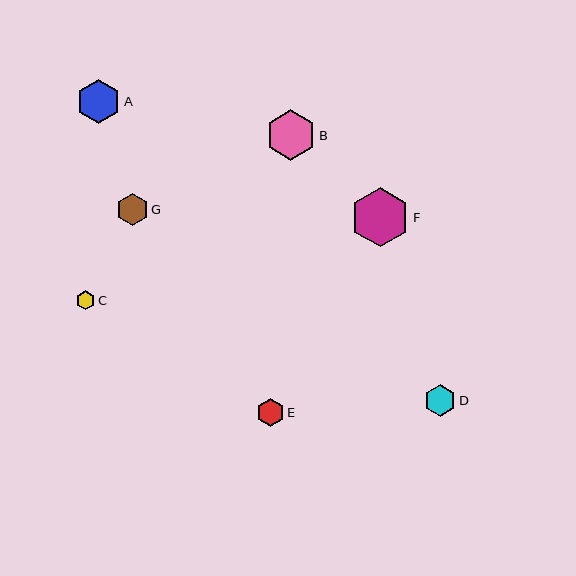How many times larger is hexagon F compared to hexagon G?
Hexagon F is approximately 1.9 times the size of hexagon G.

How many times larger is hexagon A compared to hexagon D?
Hexagon A is approximately 1.4 times the size of hexagon D.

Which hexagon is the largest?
Hexagon F is the largest with a size of approximately 60 pixels.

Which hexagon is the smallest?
Hexagon C is the smallest with a size of approximately 19 pixels.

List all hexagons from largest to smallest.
From largest to smallest: F, B, A, G, D, E, C.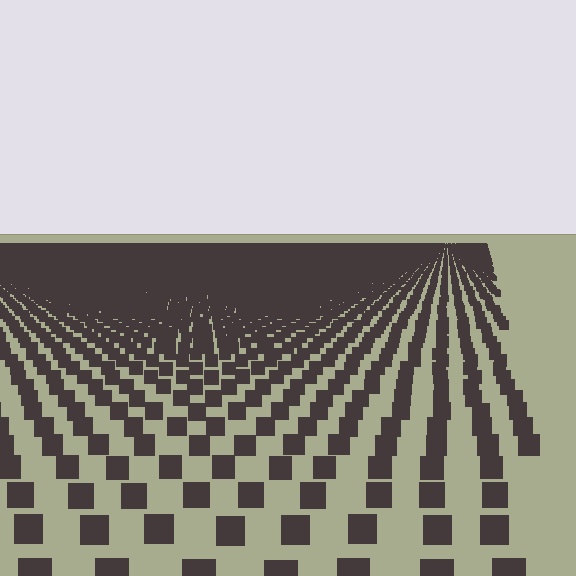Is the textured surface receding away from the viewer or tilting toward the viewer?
The surface is receding away from the viewer. Texture elements get smaller and denser toward the top.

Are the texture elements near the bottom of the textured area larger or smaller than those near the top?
Larger. Near the bottom, elements are closer to the viewer and appear at a bigger on-screen size.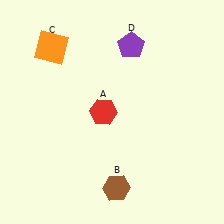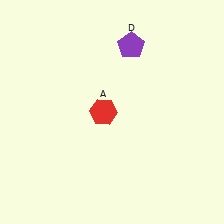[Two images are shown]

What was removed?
The orange square (C), the brown hexagon (B) were removed in Image 2.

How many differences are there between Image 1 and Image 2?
There are 2 differences between the two images.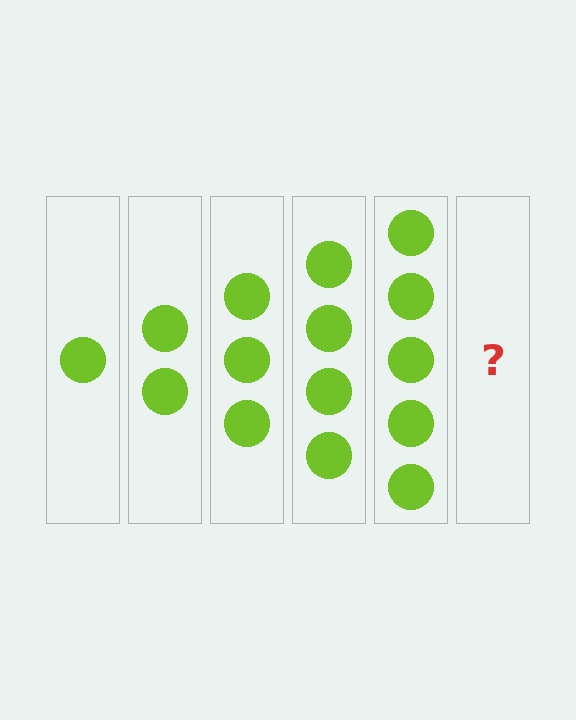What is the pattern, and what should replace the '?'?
The pattern is that each step adds one more circle. The '?' should be 6 circles.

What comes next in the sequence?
The next element should be 6 circles.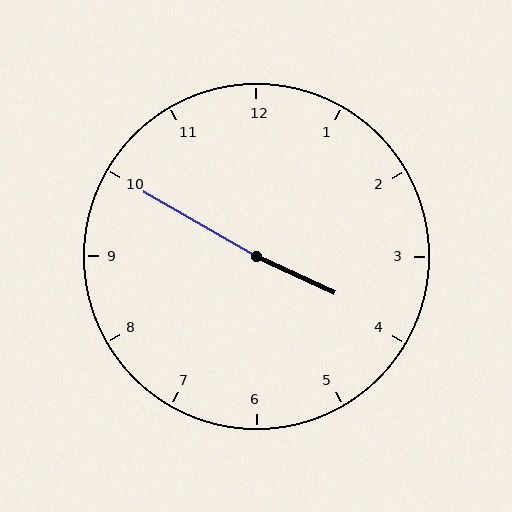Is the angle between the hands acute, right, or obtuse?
It is obtuse.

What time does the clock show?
3:50.